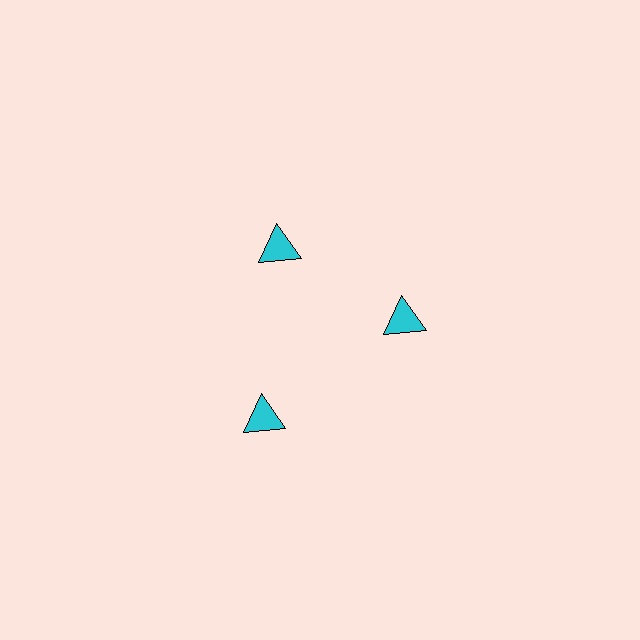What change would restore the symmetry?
The symmetry would be restored by moving it inward, back onto the ring so that all 3 triangles sit at equal angles and equal distance from the center.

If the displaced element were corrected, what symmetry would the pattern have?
It would have 3-fold rotational symmetry — the pattern would map onto itself every 120 degrees.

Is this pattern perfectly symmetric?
No. The 3 cyan triangles are arranged in a ring, but one element near the 7 o'clock position is pushed outward from the center, breaking the 3-fold rotational symmetry.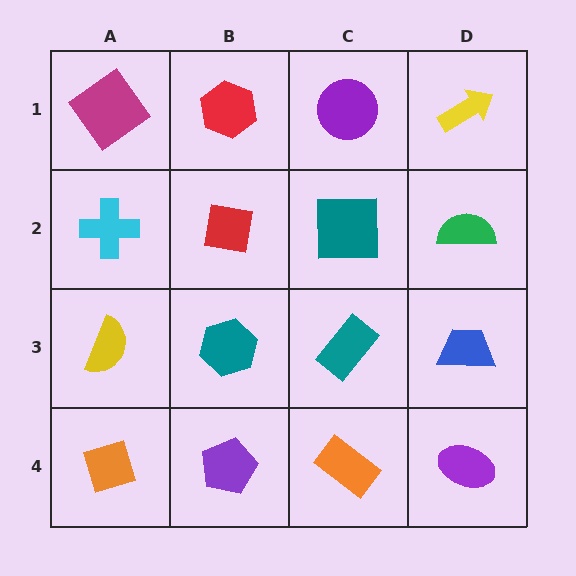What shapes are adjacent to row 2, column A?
A magenta diamond (row 1, column A), a yellow semicircle (row 3, column A), a red square (row 2, column B).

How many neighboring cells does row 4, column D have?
2.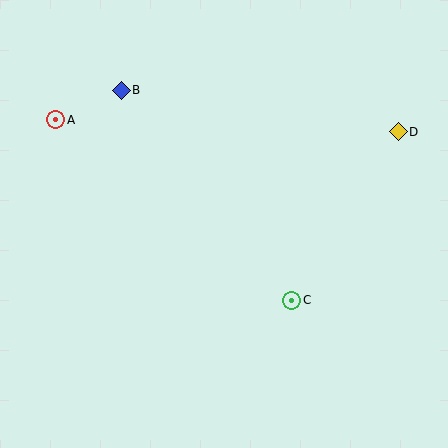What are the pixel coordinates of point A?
Point A is at (56, 120).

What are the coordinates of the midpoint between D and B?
The midpoint between D and B is at (260, 111).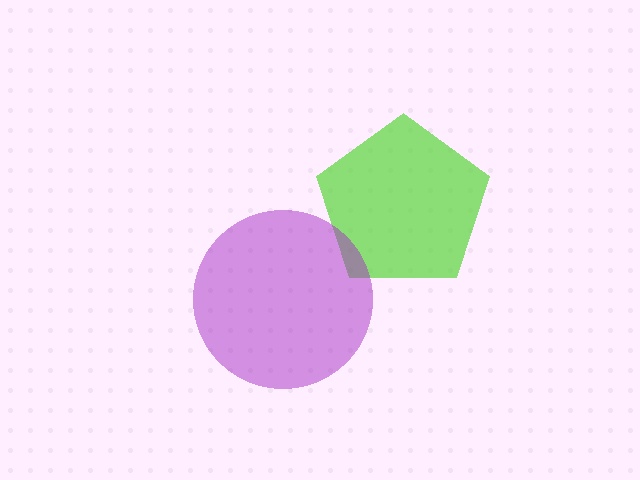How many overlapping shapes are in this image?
There are 2 overlapping shapes in the image.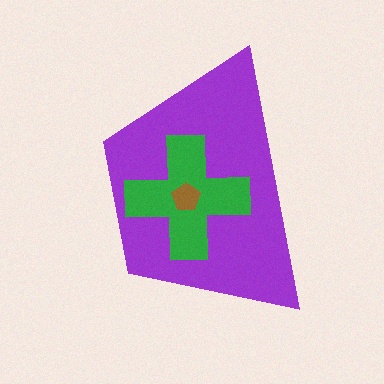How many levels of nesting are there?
3.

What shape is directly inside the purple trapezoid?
The green cross.